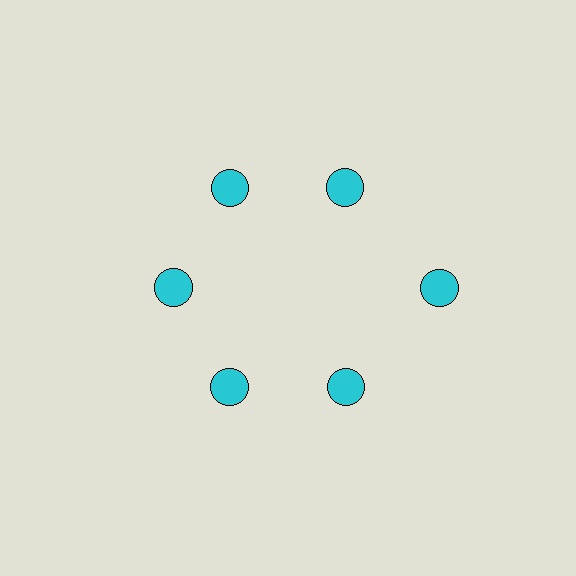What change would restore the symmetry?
The symmetry would be restored by moving it inward, back onto the ring so that all 6 circles sit at equal angles and equal distance from the center.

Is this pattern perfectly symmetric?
No. The 6 cyan circles are arranged in a ring, but one element near the 3 o'clock position is pushed outward from the center, breaking the 6-fold rotational symmetry.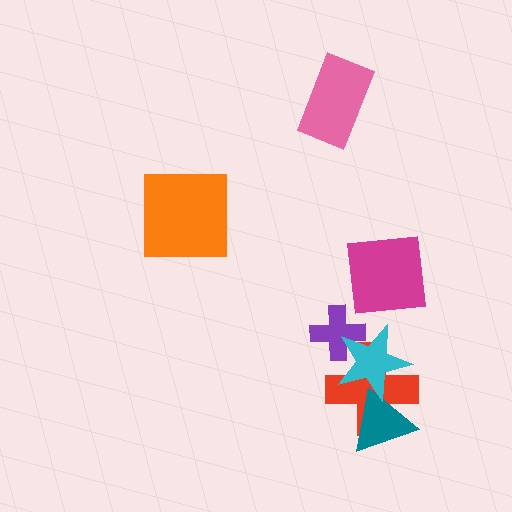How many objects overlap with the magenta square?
0 objects overlap with the magenta square.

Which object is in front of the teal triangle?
The cyan star is in front of the teal triangle.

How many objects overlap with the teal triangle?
2 objects overlap with the teal triangle.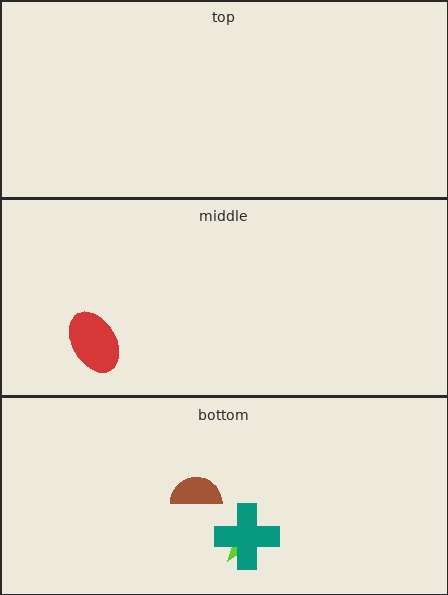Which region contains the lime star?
The bottom region.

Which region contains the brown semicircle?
The bottom region.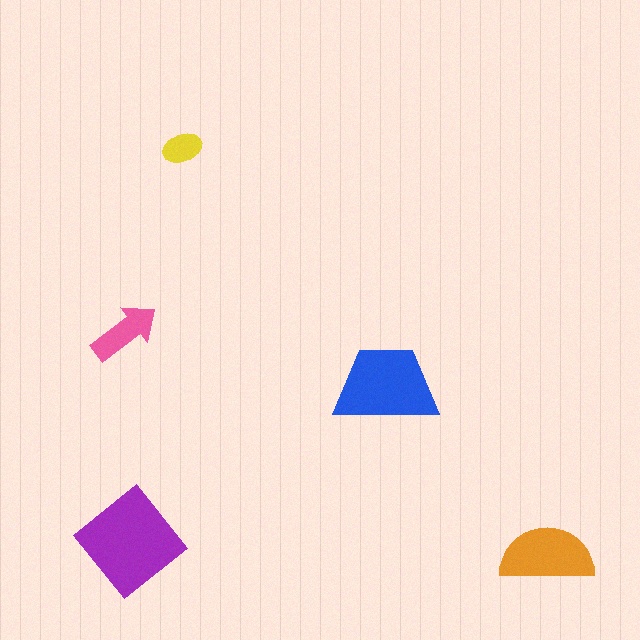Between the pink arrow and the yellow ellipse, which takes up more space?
The pink arrow.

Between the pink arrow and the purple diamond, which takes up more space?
The purple diamond.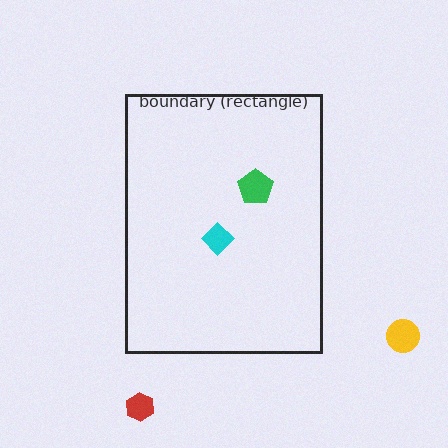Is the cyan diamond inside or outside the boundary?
Inside.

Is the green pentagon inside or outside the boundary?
Inside.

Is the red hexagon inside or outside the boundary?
Outside.